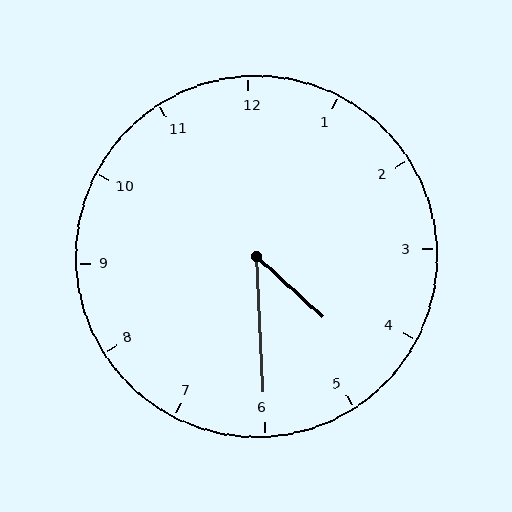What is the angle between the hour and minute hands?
Approximately 45 degrees.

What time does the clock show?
4:30.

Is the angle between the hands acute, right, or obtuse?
It is acute.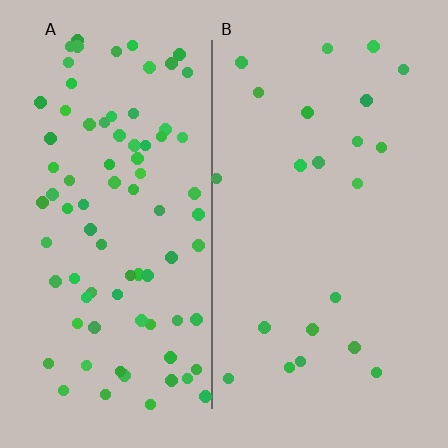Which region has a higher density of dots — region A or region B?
A (the left).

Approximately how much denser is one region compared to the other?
Approximately 3.8× — region A over region B.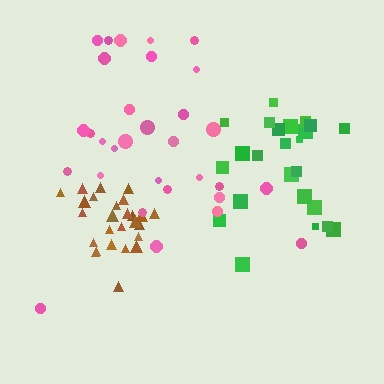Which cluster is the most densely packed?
Brown.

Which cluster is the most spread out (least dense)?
Pink.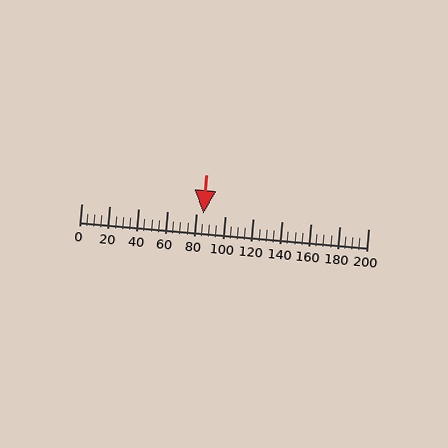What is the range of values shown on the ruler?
The ruler shows values from 0 to 200.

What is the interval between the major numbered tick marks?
The major tick marks are spaced 20 units apart.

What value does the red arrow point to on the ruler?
The red arrow points to approximately 85.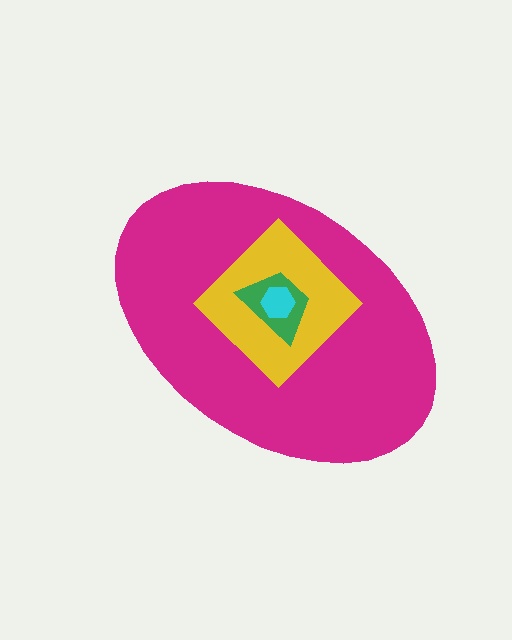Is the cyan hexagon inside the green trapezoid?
Yes.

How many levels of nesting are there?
4.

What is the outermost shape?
The magenta ellipse.